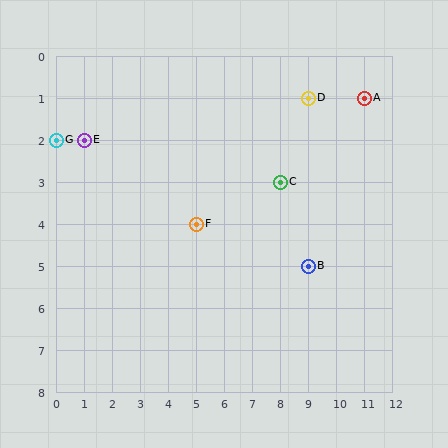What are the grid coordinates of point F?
Point F is at grid coordinates (5, 4).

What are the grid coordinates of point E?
Point E is at grid coordinates (1, 2).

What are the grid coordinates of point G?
Point G is at grid coordinates (0, 2).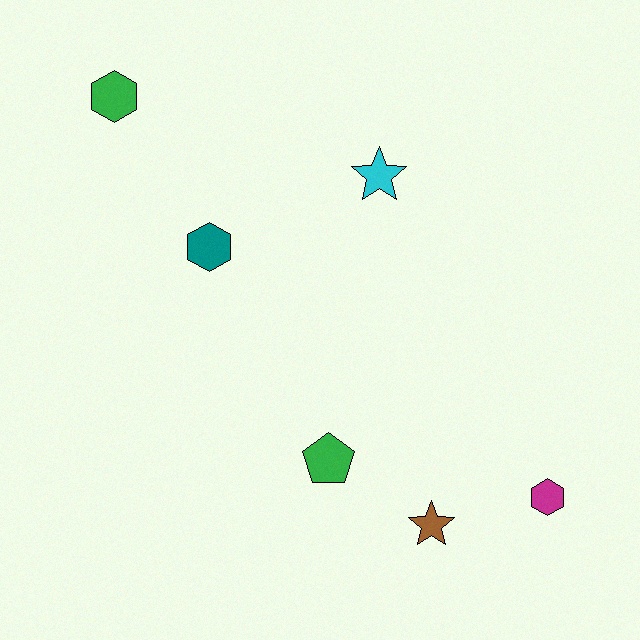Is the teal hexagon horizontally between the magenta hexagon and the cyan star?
No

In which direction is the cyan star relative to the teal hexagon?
The cyan star is to the right of the teal hexagon.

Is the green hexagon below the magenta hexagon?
No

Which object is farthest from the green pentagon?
The green hexagon is farthest from the green pentagon.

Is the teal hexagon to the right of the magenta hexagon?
No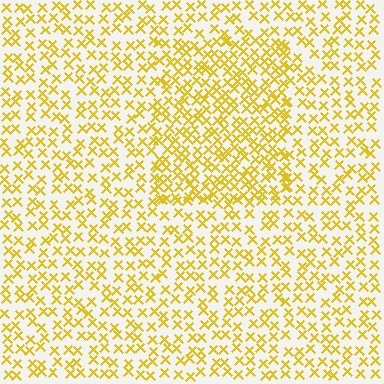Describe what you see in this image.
The image contains small yellow elements arranged at two different densities. A rectangle-shaped region is visible where the elements are more densely packed than the surrounding area.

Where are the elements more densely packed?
The elements are more densely packed inside the rectangle boundary.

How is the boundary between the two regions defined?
The boundary is defined by a change in element density (approximately 1.6x ratio). All elements are the same color, size, and shape.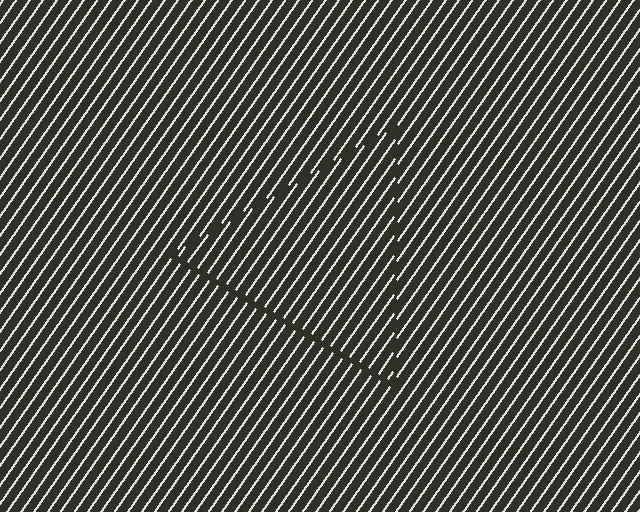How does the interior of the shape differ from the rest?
The interior of the shape contains the same grating, shifted by half a period — the contour is defined by the phase discontinuity where line-ends from the inner and outer gratings abut.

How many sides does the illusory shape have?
3 sides — the line-ends trace a triangle.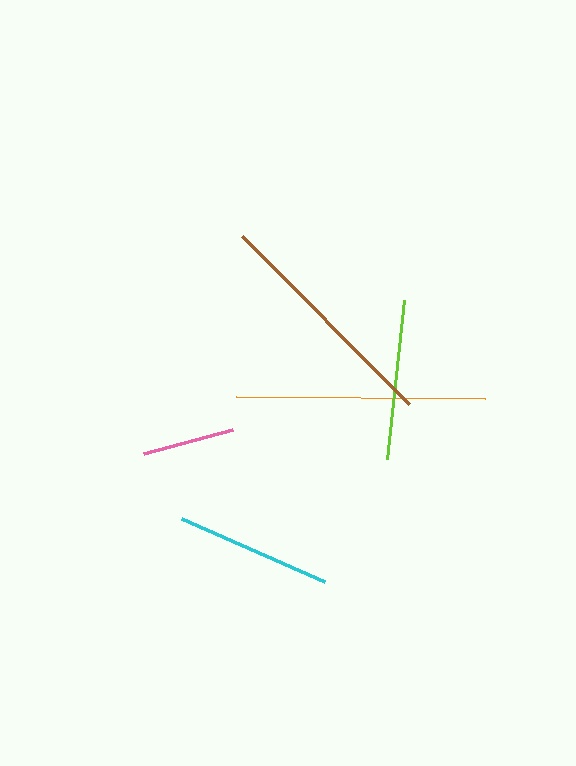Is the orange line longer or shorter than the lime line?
The orange line is longer than the lime line.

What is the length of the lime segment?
The lime segment is approximately 160 pixels long.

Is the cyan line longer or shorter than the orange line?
The orange line is longer than the cyan line.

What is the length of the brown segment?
The brown segment is approximately 238 pixels long.